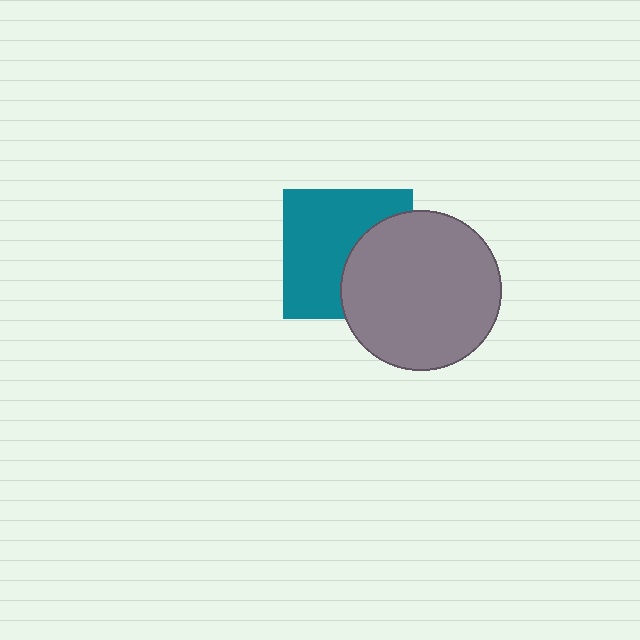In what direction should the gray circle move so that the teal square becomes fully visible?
The gray circle should move right. That is the shortest direction to clear the overlap and leave the teal square fully visible.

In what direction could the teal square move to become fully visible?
The teal square could move left. That would shift it out from behind the gray circle entirely.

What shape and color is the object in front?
The object in front is a gray circle.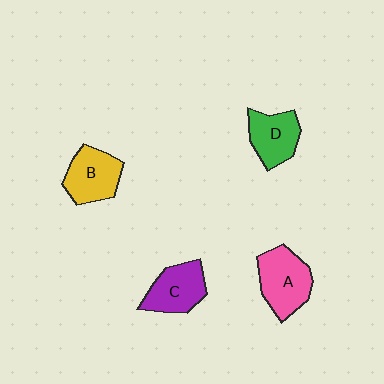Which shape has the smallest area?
Shape D (green).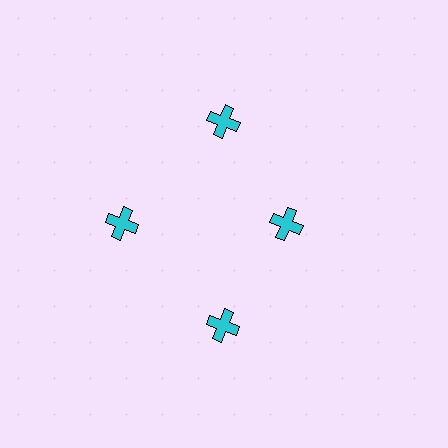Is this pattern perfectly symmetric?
No. The 4 cyan crosses are arranged in a ring, but one element near the 3 o'clock position is pulled inward toward the center, breaking the 4-fold rotational symmetry.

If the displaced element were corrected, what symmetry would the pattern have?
It would have 4-fold rotational symmetry — the pattern would map onto itself every 90 degrees.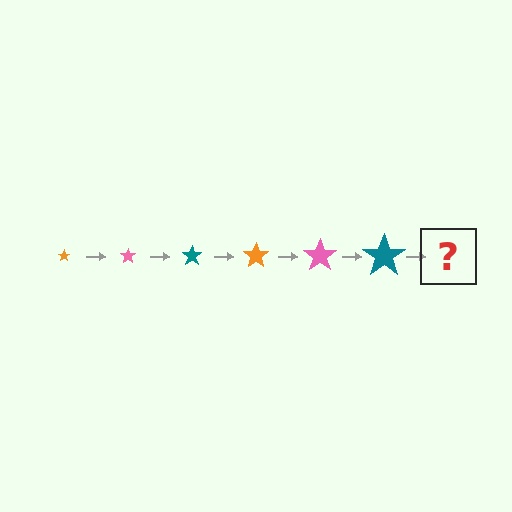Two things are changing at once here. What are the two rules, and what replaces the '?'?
The two rules are that the star grows larger each step and the color cycles through orange, pink, and teal. The '?' should be an orange star, larger than the previous one.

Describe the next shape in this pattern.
It should be an orange star, larger than the previous one.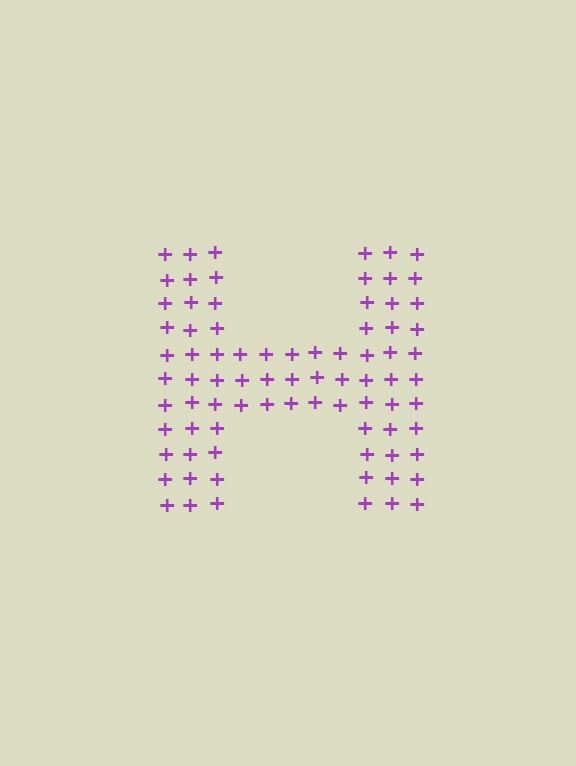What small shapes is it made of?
It is made of small plus signs.